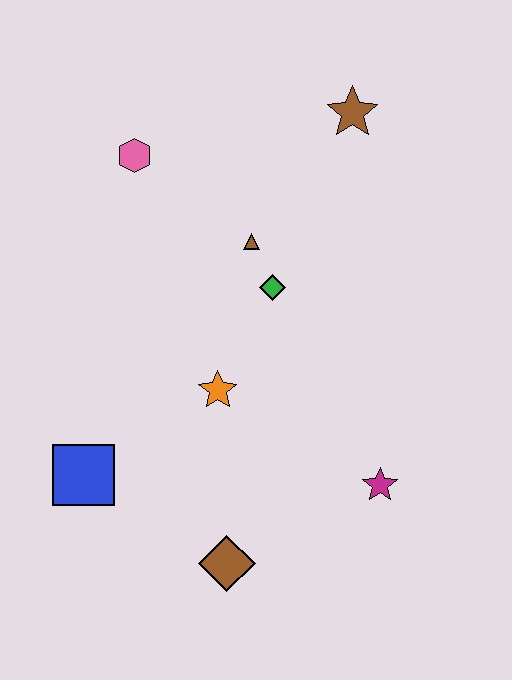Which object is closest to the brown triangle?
The green diamond is closest to the brown triangle.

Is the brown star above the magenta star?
Yes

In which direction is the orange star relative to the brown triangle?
The orange star is below the brown triangle.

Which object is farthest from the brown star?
The brown diamond is farthest from the brown star.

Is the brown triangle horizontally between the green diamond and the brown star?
No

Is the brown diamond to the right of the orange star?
Yes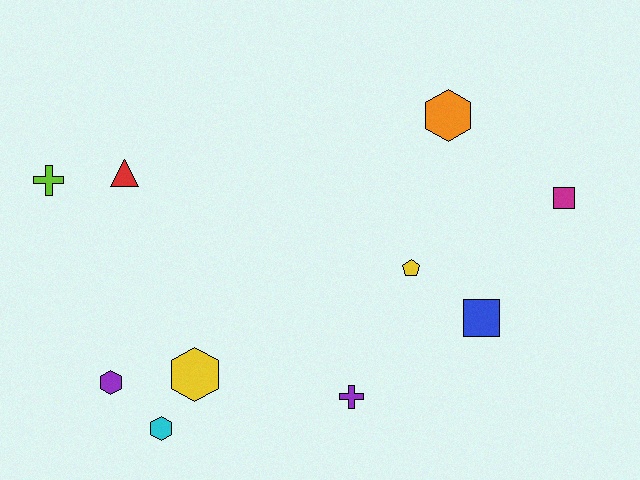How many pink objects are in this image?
There are no pink objects.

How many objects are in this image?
There are 10 objects.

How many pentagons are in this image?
There is 1 pentagon.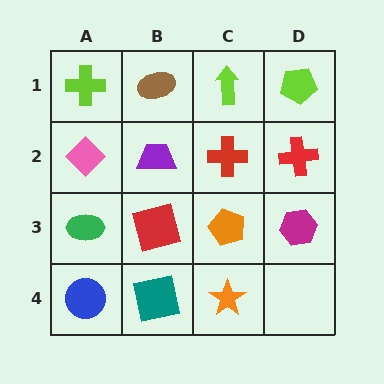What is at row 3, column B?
A red square.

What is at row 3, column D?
A magenta hexagon.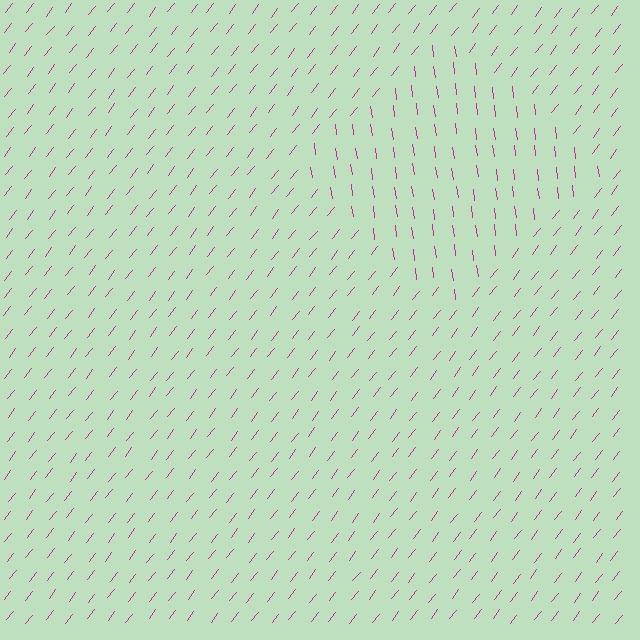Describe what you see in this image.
The image is filled with small magenta line segments. A diamond region in the image has lines oriented differently from the surrounding lines, creating a visible texture boundary.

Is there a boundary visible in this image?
Yes, there is a texture boundary formed by a change in line orientation.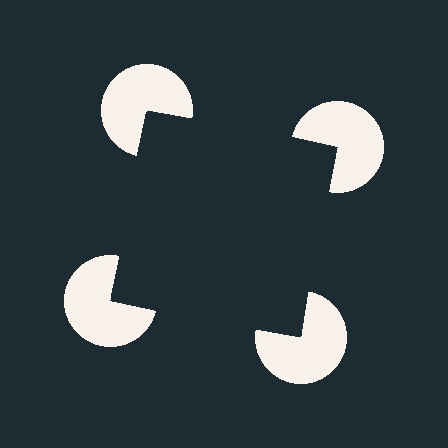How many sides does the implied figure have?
4 sides.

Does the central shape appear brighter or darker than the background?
It typically appears slightly darker than the background, even though no actual brightness change is drawn.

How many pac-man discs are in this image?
There are 4 — one at each vertex of the illusory square.